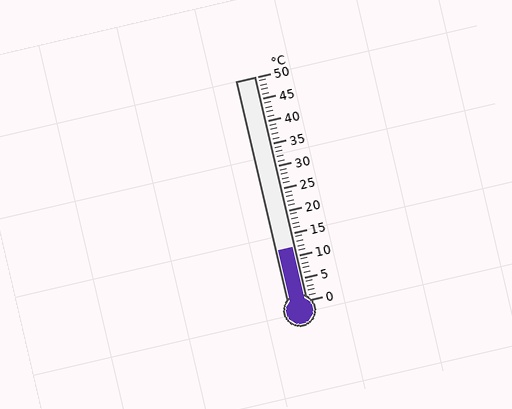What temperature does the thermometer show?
The thermometer shows approximately 12°C.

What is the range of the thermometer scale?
The thermometer scale ranges from 0°C to 50°C.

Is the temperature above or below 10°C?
The temperature is above 10°C.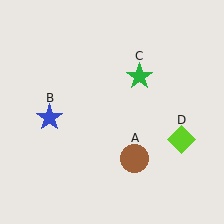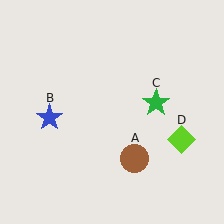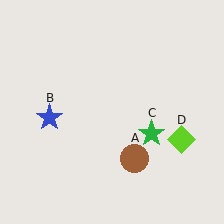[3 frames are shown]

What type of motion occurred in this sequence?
The green star (object C) rotated clockwise around the center of the scene.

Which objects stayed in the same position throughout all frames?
Brown circle (object A) and blue star (object B) and lime diamond (object D) remained stationary.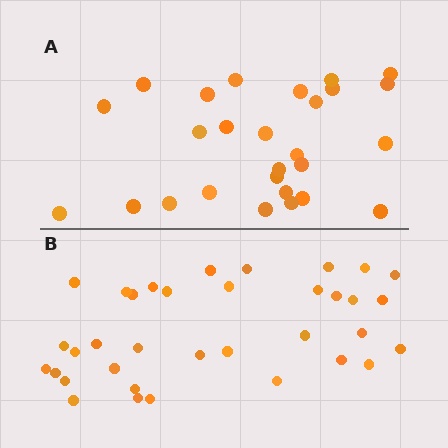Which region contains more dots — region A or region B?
Region B (the bottom region) has more dots.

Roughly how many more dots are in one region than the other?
Region B has roughly 8 or so more dots than region A.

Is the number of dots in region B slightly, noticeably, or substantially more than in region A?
Region B has noticeably more, but not dramatically so. The ratio is roughly 1.3 to 1.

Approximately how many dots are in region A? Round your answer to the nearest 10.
About 30 dots. (The exact count is 27, which rounds to 30.)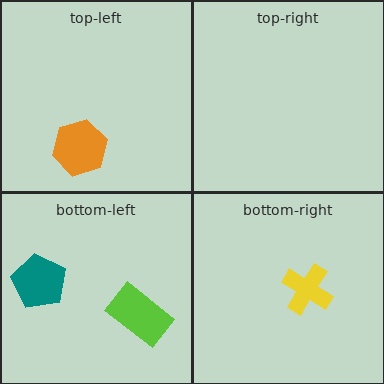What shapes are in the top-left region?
The orange hexagon.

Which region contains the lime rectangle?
The bottom-left region.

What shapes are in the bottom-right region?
The yellow cross.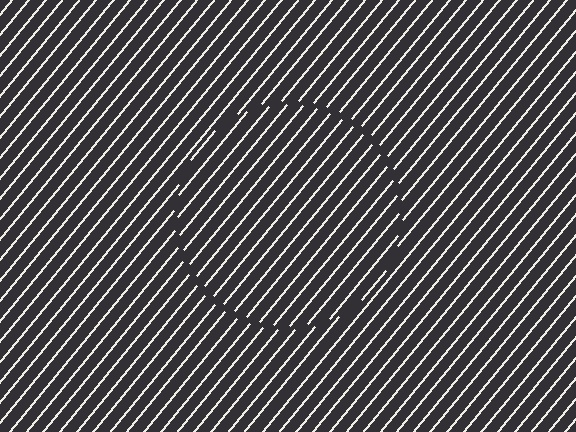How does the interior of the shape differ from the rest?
The interior of the shape contains the same grating, shifted by half a period — the contour is defined by the phase discontinuity where line-ends from the inner and outer gratings abut.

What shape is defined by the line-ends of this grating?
An illusory circle. The interior of the shape contains the same grating, shifted by half a period — the contour is defined by the phase discontinuity where line-ends from the inner and outer gratings abut.